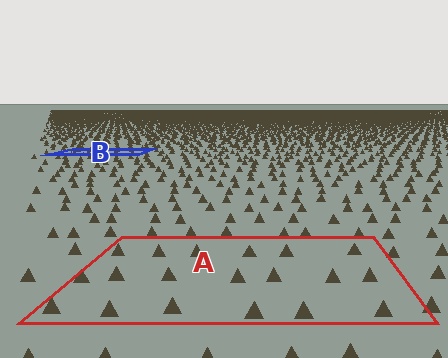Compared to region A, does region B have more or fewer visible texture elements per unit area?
Region B has more texture elements per unit area — they are packed more densely because it is farther away.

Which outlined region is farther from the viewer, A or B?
Region B is farther from the viewer — the texture elements inside it appear smaller and more densely packed.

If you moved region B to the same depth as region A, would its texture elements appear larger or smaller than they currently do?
They would appear larger. At a closer depth, the same texture elements are projected at a bigger on-screen size.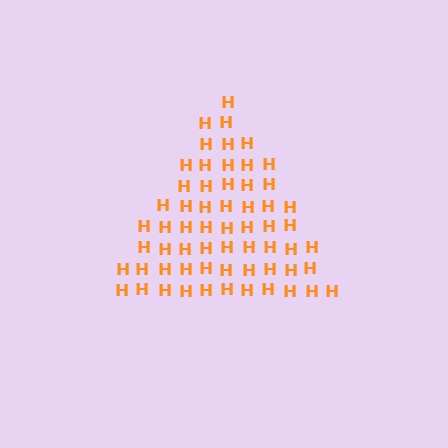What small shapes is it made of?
It is made of small letter H's.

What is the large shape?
The large shape is a triangle.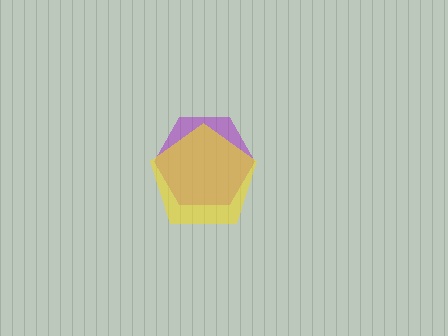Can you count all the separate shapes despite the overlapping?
Yes, there are 2 separate shapes.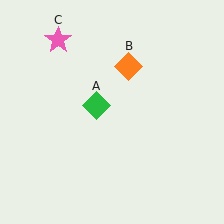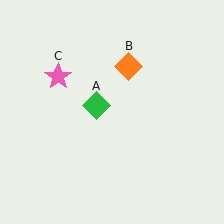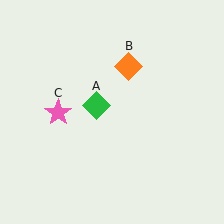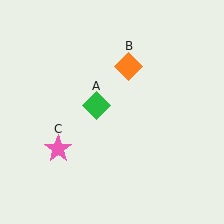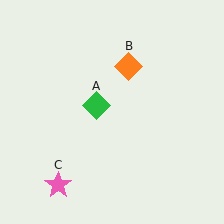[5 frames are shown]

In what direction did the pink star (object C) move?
The pink star (object C) moved down.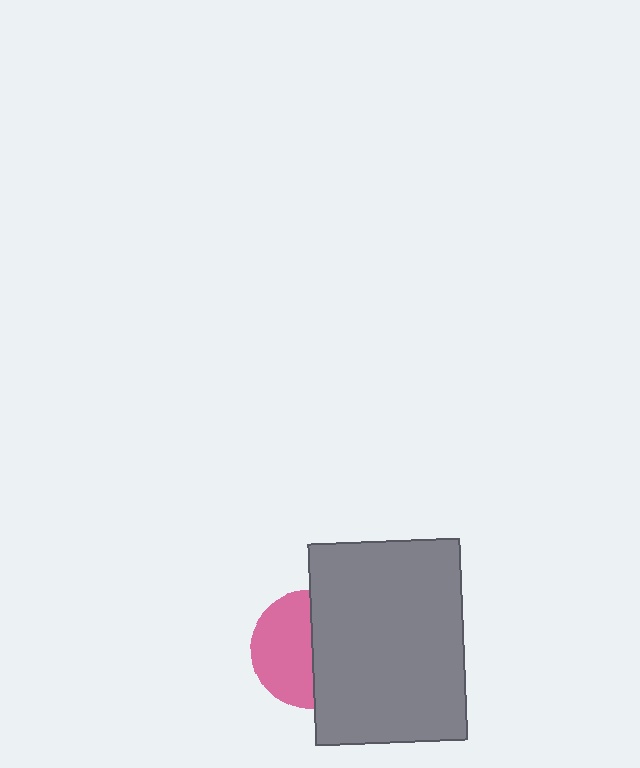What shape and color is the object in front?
The object in front is a gray rectangle.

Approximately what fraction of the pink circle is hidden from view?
Roughly 48% of the pink circle is hidden behind the gray rectangle.